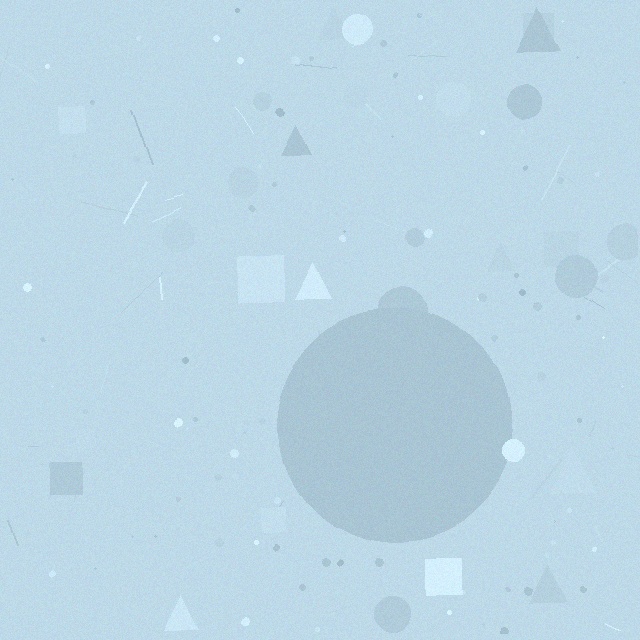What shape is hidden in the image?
A circle is hidden in the image.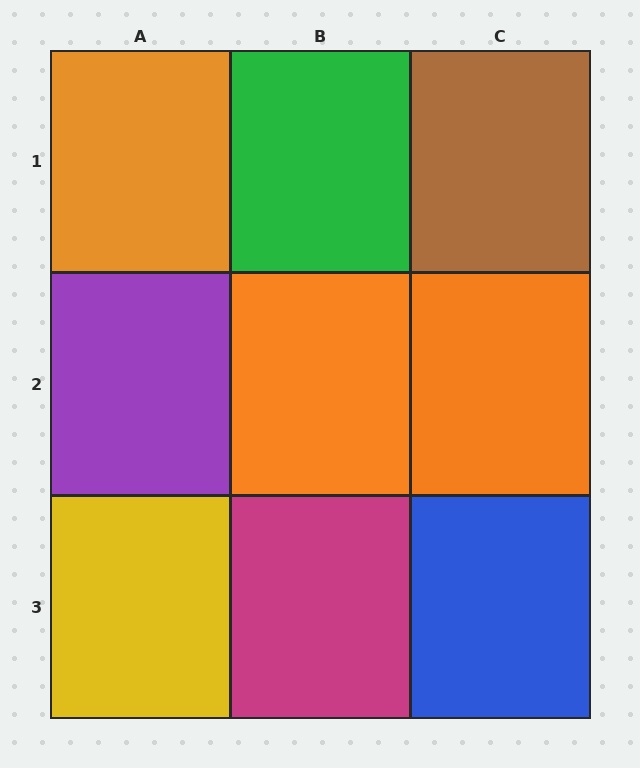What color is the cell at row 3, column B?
Magenta.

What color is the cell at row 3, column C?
Blue.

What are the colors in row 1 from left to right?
Orange, green, brown.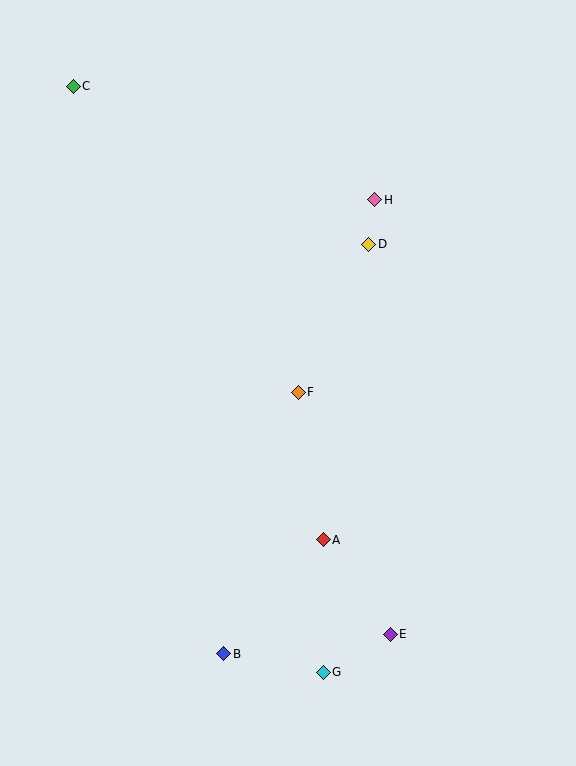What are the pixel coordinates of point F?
Point F is at (298, 392).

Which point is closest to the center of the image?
Point F at (298, 392) is closest to the center.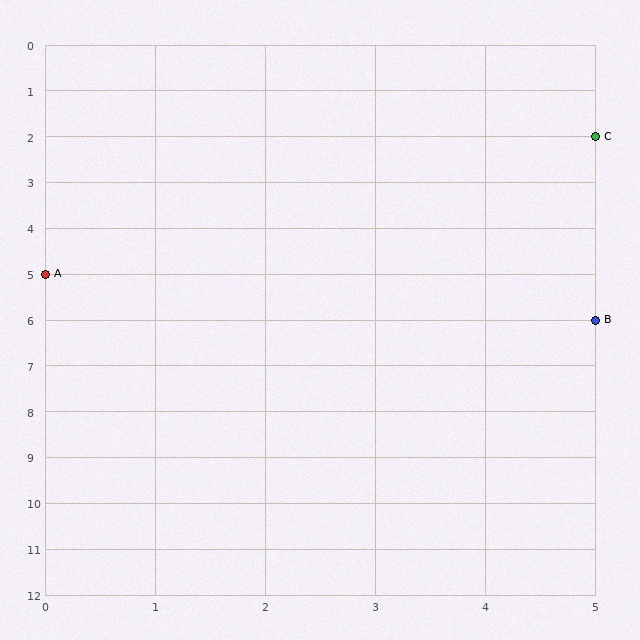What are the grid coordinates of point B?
Point B is at grid coordinates (5, 6).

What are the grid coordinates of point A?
Point A is at grid coordinates (0, 5).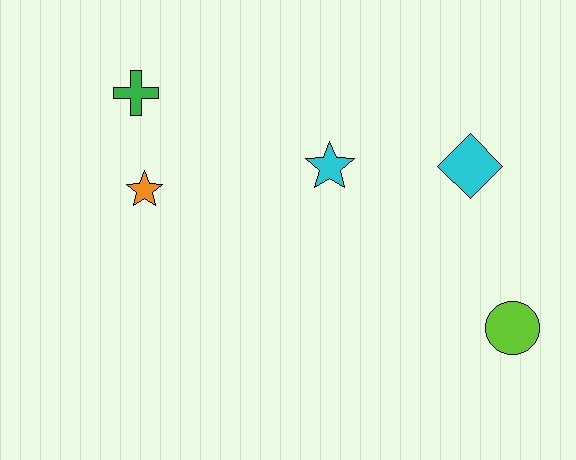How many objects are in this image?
There are 5 objects.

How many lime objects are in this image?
There is 1 lime object.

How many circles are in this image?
There is 1 circle.